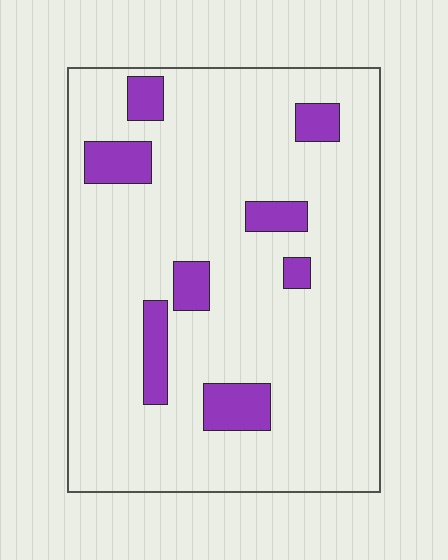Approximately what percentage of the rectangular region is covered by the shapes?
Approximately 15%.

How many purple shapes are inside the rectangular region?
8.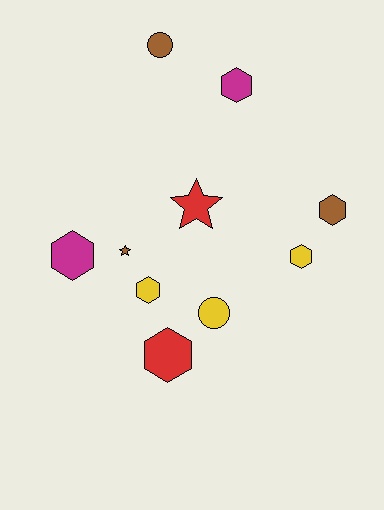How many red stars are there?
There is 1 red star.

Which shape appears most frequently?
Hexagon, with 6 objects.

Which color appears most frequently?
Brown, with 3 objects.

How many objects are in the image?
There are 10 objects.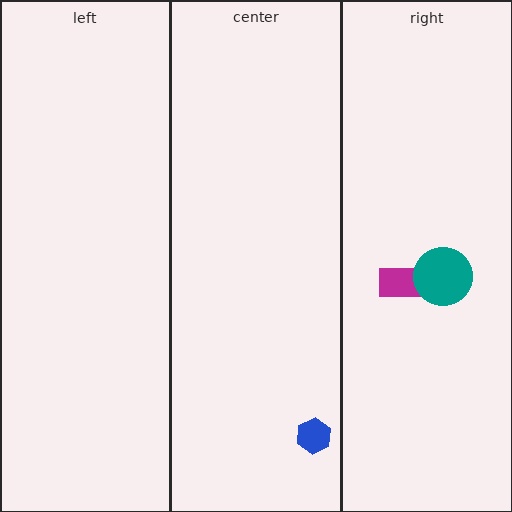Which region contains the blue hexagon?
The center region.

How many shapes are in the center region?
1.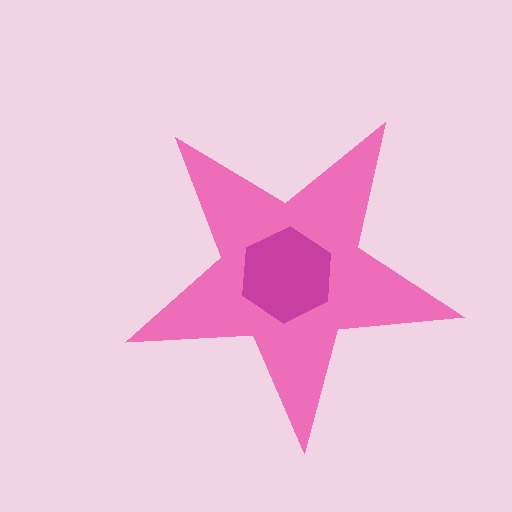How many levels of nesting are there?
2.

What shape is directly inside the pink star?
The magenta hexagon.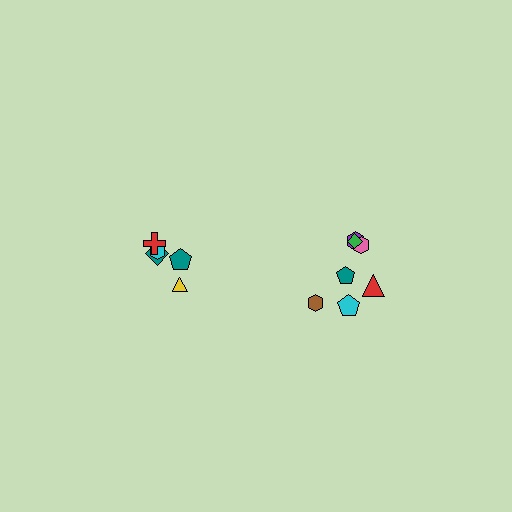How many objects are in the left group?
There are 5 objects.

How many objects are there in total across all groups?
There are 12 objects.